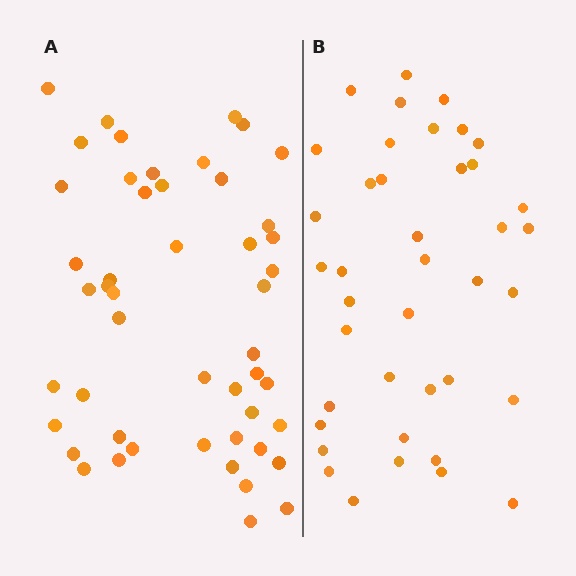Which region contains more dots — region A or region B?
Region A (the left region) has more dots.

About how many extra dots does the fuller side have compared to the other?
Region A has roughly 8 or so more dots than region B.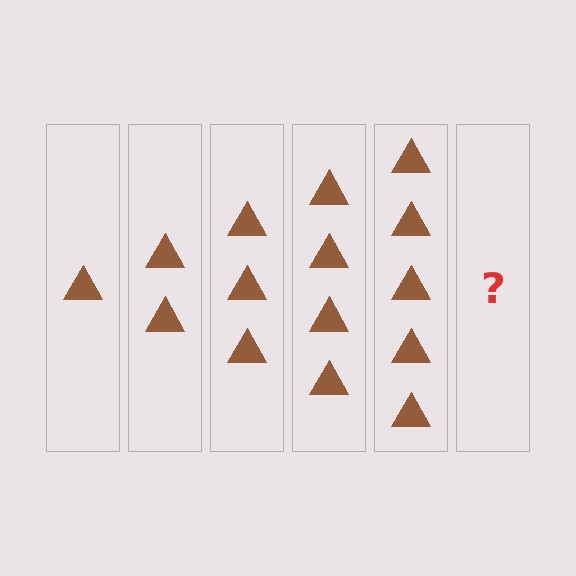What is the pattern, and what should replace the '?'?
The pattern is that each step adds one more triangle. The '?' should be 6 triangles.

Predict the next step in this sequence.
The next step is 6 triangles.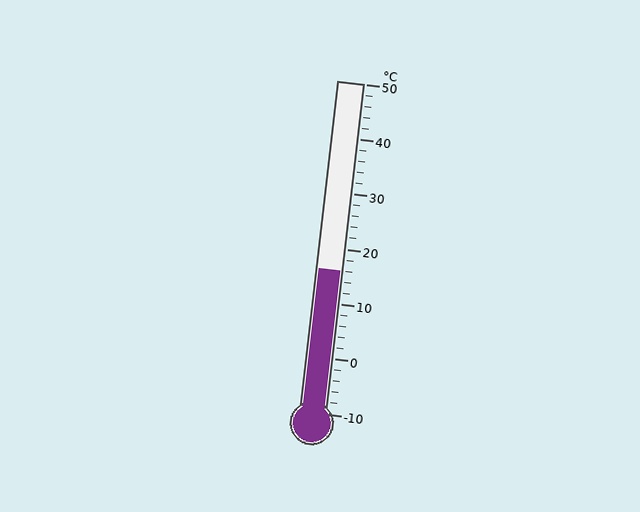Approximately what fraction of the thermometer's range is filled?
The thermometer is filled to approximately 45% of its range.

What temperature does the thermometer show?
The thermometer shows approximately 16°C.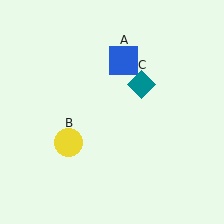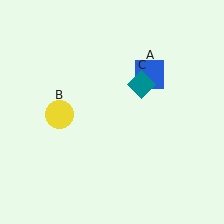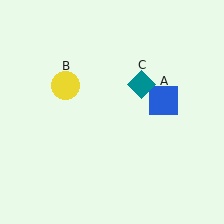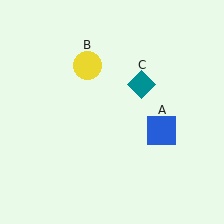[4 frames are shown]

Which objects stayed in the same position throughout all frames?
Teal diamond (object C) remained stationary.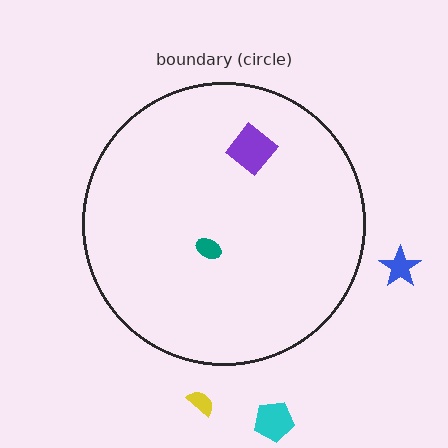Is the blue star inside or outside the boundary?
Outside.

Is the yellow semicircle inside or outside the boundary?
Outside.